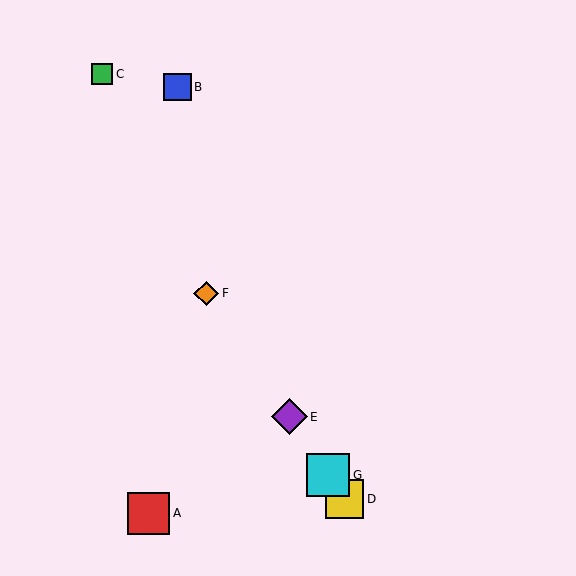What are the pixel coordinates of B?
Object B is at (177, 87).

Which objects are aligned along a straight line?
Objects D, E, F, G are aligned along a straight line.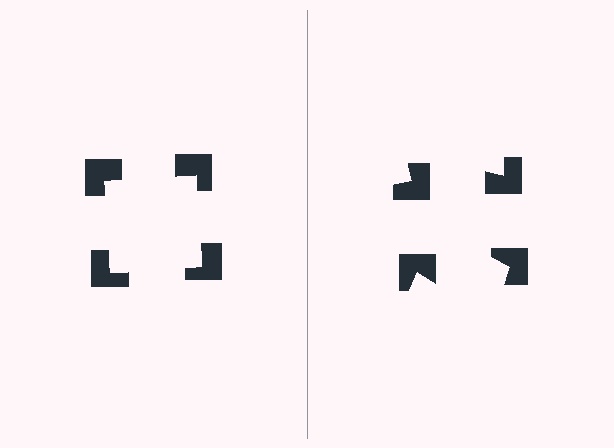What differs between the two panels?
The notched squares are positioned identically on both sides; only the wedge orientations differ. On the left they align to a square; on the right they are misaligned.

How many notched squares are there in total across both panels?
8 — 4 on each side.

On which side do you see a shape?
An illusory square appears on the left side. On the right side the wedge cuts are rotated, so no coherent shape forms.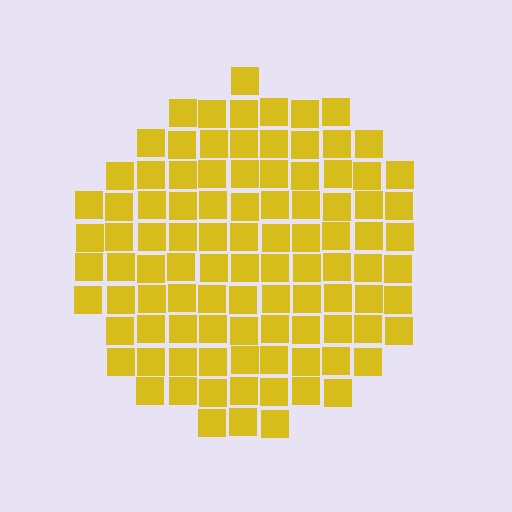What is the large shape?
The large shape is a circle.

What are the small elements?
The small elements are squares.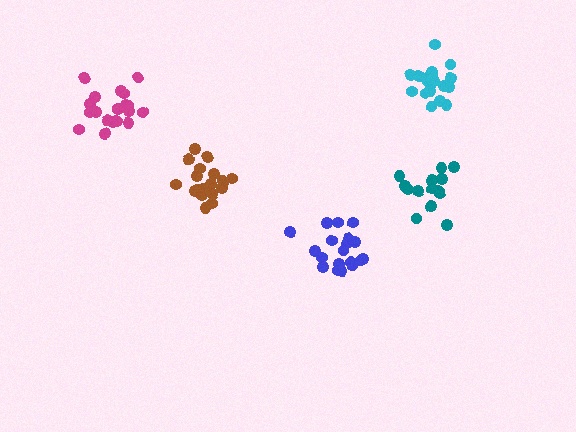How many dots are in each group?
Group 1: 20 dots, Group 2: 15 dots, Group 3: 19 dots, Group 4: 20 dots, Group 5: 19 dots (93 total).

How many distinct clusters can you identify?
There are 5 distinct clusters.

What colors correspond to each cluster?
The clusters are colored: brown, teal, blue, magenta, cyan.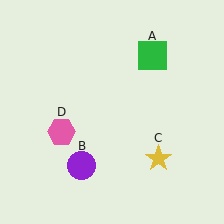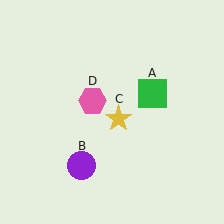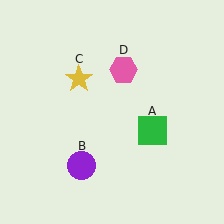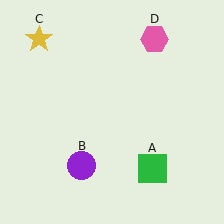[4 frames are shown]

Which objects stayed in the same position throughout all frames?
Purple circle (object B) remained stationary.